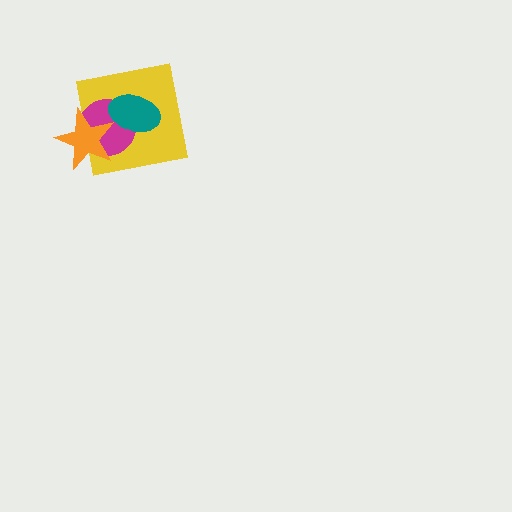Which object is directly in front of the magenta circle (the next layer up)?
The teal ellipse is directly in front of the magenta circle.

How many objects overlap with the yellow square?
3 objects overlap with the yellow square.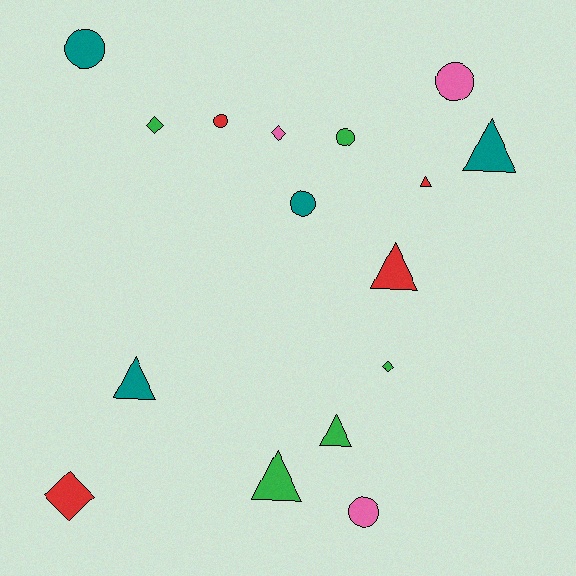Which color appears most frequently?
Green, with 5 objects.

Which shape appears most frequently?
Triangle, with 6 objects.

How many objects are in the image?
There are 16 objects.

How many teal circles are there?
There are 2 teal circles.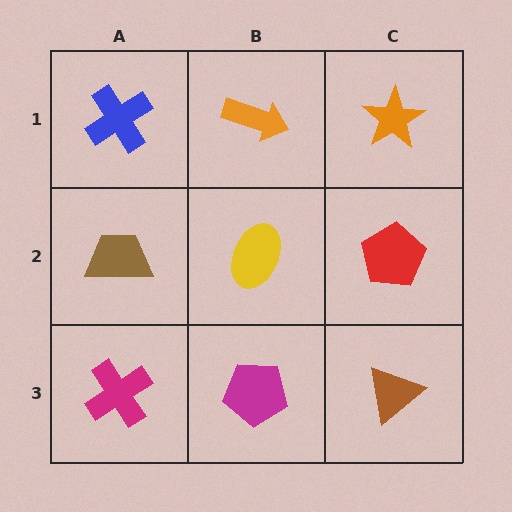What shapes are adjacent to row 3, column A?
A brown trapezoid (row 2, column A), a magenta pentagon (row 3, column B).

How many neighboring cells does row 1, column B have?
3.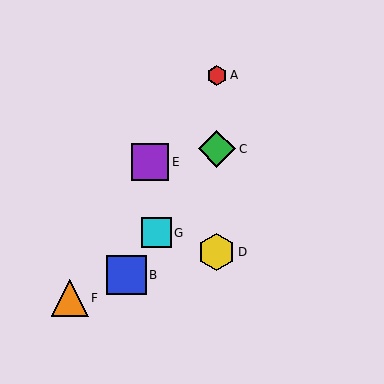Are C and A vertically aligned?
Yes, both are at x≈217.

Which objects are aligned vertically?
Objects A, C, D are aligned vertically.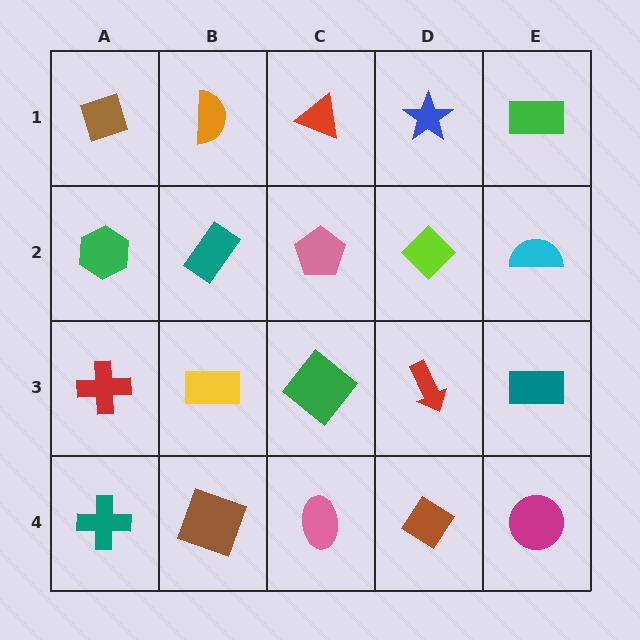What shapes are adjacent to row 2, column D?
A blue star (row 1, column D), a red arrow (row 3, column D), a pink pentagon (row 2, column C), a cyan semicircle (row 2, column E).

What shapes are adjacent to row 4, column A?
A red cross (row 3, column A), a brown square (row 4, column B).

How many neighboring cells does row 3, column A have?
3.